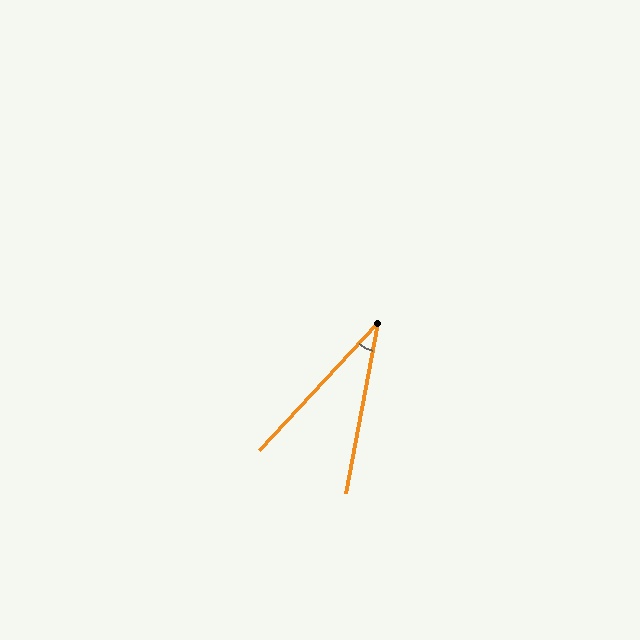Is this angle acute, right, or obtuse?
It is acute.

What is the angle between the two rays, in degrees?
Approximately 32 degrees.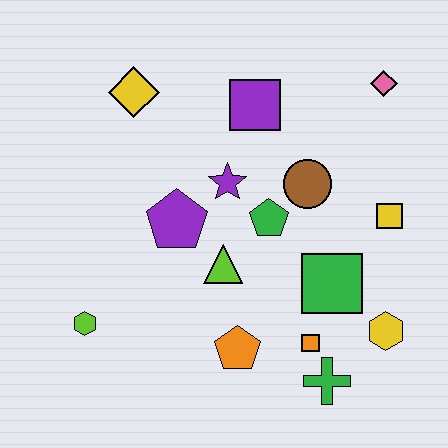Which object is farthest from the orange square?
The yellow diamond is farthest from the orange square.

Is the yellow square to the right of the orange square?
Yes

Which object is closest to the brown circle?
The green pentagon is closest to the brown circle.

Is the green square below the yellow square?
Yes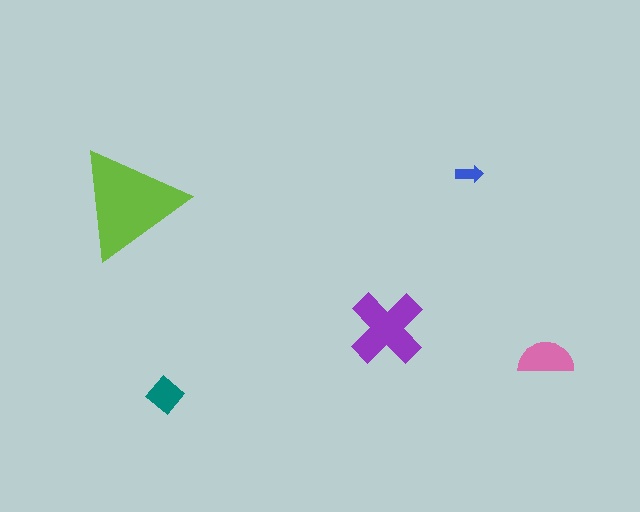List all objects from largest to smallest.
The lime triangle, the purple cross, the pink semicircle, the teal diamond, the blue arrow.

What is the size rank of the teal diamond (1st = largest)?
4th.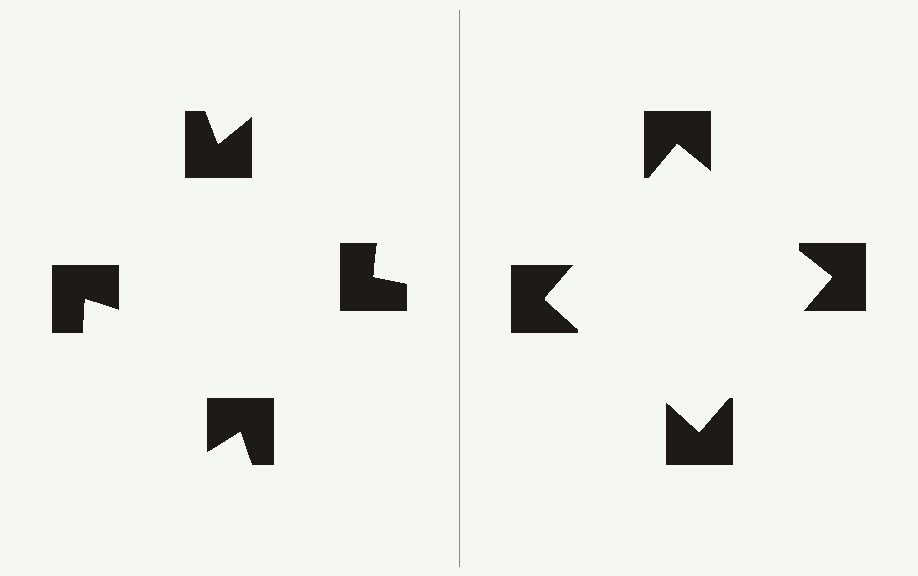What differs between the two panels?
The notched squares are positioned identically on both sides; only the wedge orientations differ. On the right they align to a square; on the left they are misaligned.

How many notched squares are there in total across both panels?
8 — 4 on each side.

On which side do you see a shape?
An illusory square appears on the right side. On the left side the wedge cuts are rotated, so no coherent shape forms.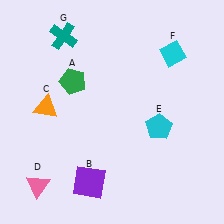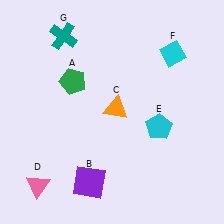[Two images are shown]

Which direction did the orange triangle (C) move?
The orange triangle (C) moved right.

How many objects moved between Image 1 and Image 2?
1 object moved between the two images.